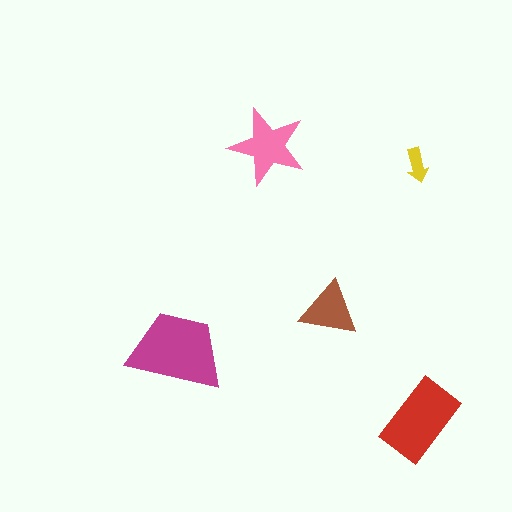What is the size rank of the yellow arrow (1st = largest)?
5th.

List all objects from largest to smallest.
The magenta trapezoid, the red rectangle, the pink star, the brown triangle, the yellow arrow.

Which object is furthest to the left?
The magenta trapezoid is leftmost.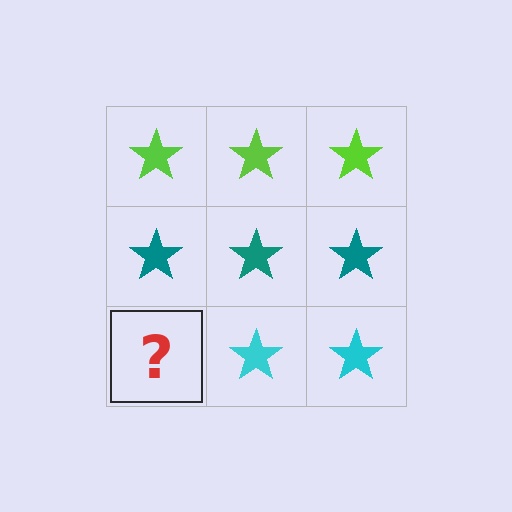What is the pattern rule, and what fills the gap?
The rule is that each row has a consistent color. The gap should be filled with a cyan star.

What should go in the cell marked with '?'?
The missing cell should contain a cyan star.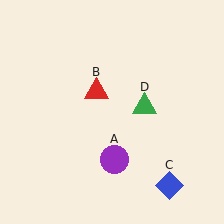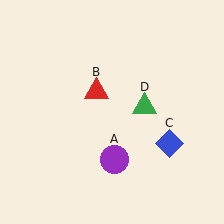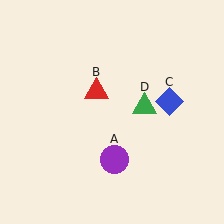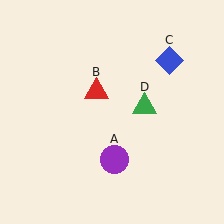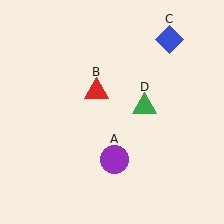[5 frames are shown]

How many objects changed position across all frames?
1 object changed position: blue diamond (object C).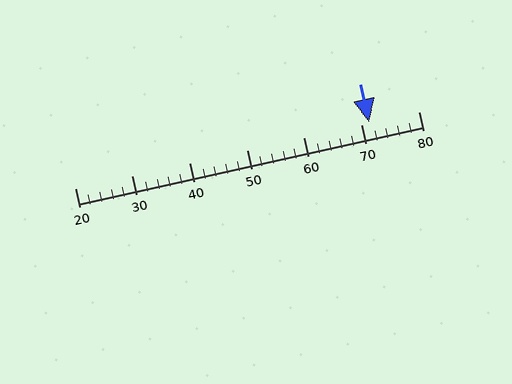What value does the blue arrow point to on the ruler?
The blue arrow points to approximately 71.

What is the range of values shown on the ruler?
The ruler shows values from 20 to 80.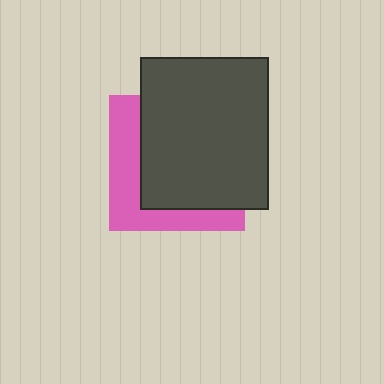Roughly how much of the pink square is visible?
A small part of it is visible (roughly 35%).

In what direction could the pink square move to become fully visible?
The pink square could move toward the lower-left. That would shift it out from behind the dark gray rectangle entirely.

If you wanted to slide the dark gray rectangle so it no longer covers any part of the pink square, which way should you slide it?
Slide it toward the upper-right — that is the most direct way to separate the two shapes.